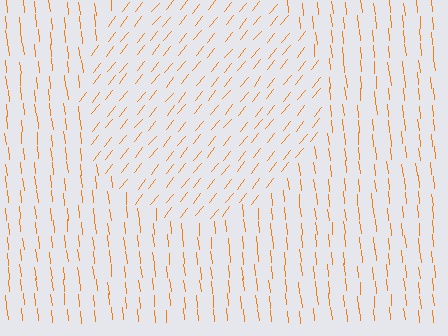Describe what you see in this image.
The image is filled with small orange line segments. A circle region in the image has lines oriented differently from the surrounding lines, creating a visible texture boundary.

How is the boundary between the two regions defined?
The boundary is defined purely by a change in line orientation (approximately 45 degrees difference). All lines are the same color and thickness.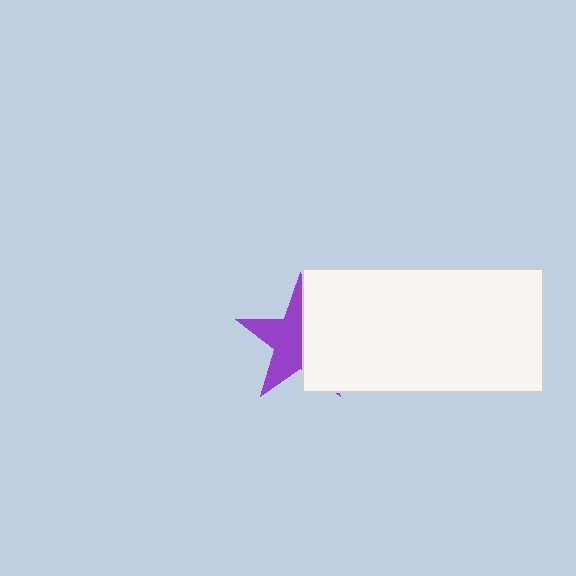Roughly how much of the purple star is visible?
About half of it is visible (roughly 52%).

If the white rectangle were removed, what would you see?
You would see the complete purple star.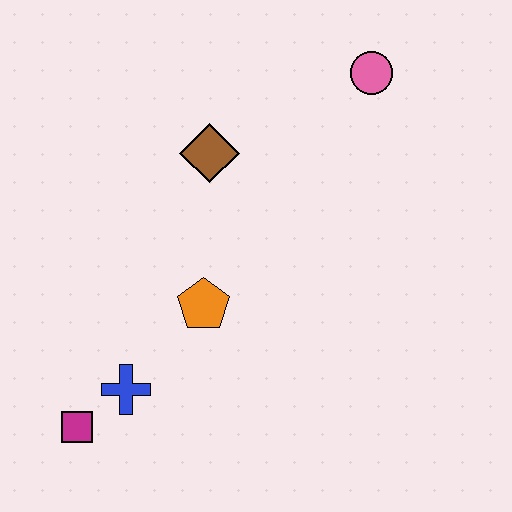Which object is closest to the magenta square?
The blue cross is closest to the magenta square.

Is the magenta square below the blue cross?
Yes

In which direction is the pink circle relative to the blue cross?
The pink circle is above the blue cross.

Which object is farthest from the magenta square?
The pink circle is farthest from the magenta square.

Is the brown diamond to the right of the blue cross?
Yes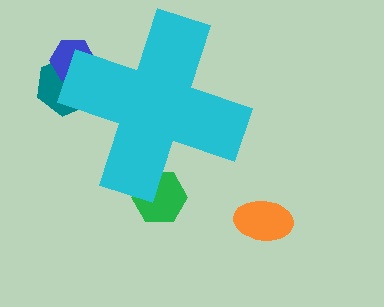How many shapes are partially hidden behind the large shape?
3 shapes are partially hidden.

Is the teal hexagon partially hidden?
Yes, the teal hexagon is partially hidden behind the cyan cross.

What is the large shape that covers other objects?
A cyan cross.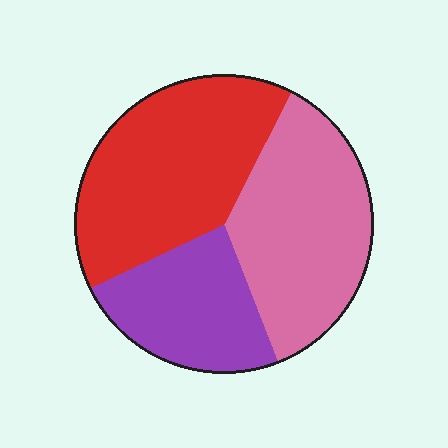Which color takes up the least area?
Purple, at roughly 25%.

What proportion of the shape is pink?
Pink covers about 35% of the shape.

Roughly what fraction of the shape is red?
Red takes up about two fifths (2/5) of the shape.